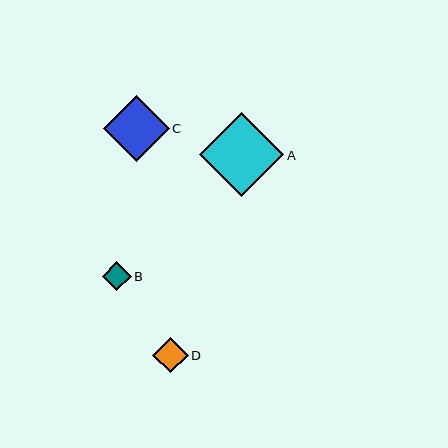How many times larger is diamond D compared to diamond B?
Diamond D is approximately 1.2 times the size of diamond B.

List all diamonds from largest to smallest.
From largest to smallest: A, C, D, B.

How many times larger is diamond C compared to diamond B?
Diamond C is approximately 2.2 times the size of diamond B.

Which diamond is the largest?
Diamond A is the largest with a size of approximately 84 pixels.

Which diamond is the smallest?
Diamond B is the smallest with a size of approximately 29 pixels.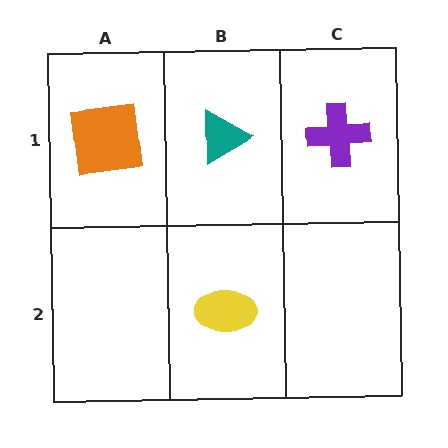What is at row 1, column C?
A purple cross.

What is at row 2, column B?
A yellow ellipse.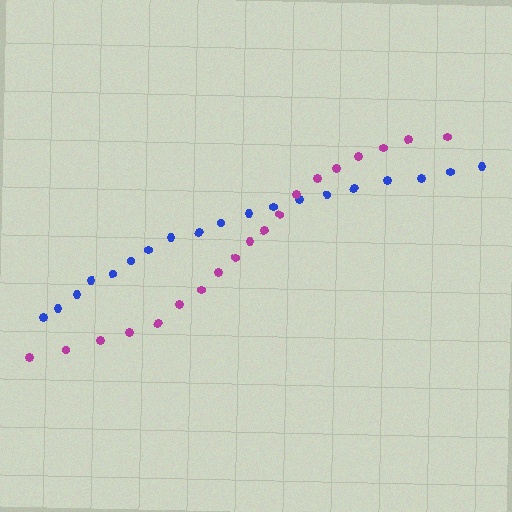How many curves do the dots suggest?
There are 2 distinct paths.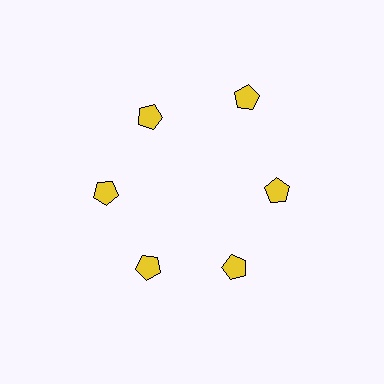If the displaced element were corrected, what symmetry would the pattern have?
It would have 6-fold rotational symmetry — the pattern would map onto itself every 60 degrees.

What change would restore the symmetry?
The symmetry would be restored by moving it inward, back onto the ring so that all 6 pentagons sit at equal angles and equal distance from the center.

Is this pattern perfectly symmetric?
No. The 6 yellow pentagons are arranged in a ring, but one element near the 1 o'clock position is pushed outward from the center, breaking the 6-fold rotational symmetry.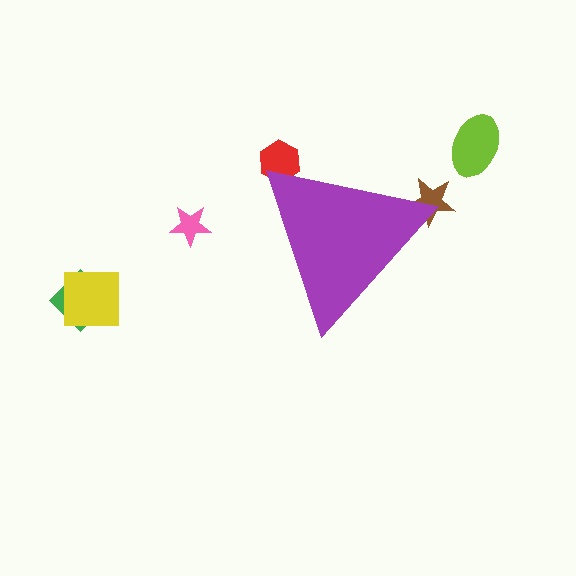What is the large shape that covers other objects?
A purple triangle.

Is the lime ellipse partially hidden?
No, the lime ellipse is fully visible.